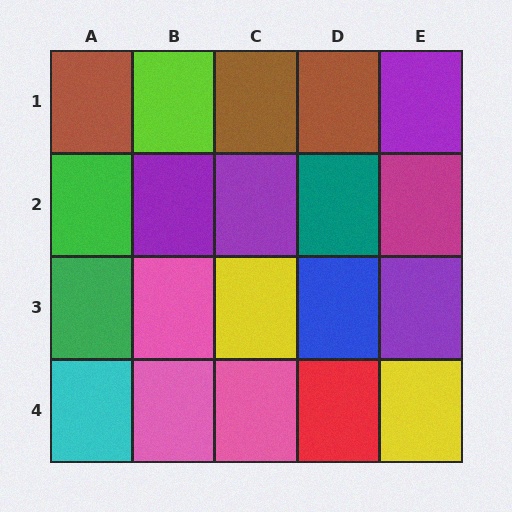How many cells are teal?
1 cell is teal.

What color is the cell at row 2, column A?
Green.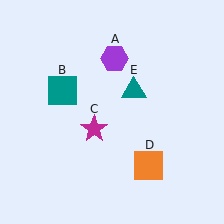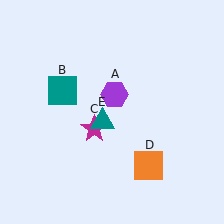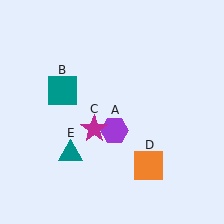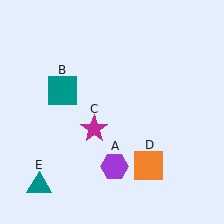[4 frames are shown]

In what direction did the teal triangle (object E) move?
The teal triangle (object E) moved down and to the left.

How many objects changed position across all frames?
2 objects changed position: purple hexagon (object A), teal triangle (object E).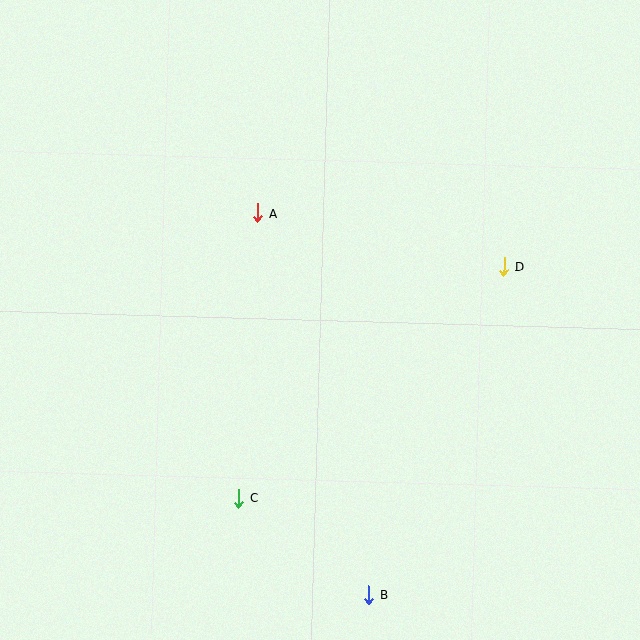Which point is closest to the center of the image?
Point A at (258, 213) is closest to the center.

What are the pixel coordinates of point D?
Point D is at (504, 267).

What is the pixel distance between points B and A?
The distance between B and A is 397 pixels.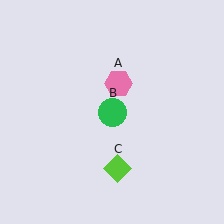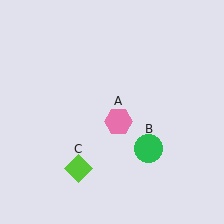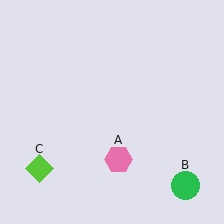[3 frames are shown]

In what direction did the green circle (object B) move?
The green circle (object B) moved down and to the right.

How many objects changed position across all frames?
3 objects changed position: pink hexagon (object A), green circle (object B), lime diamond (object C).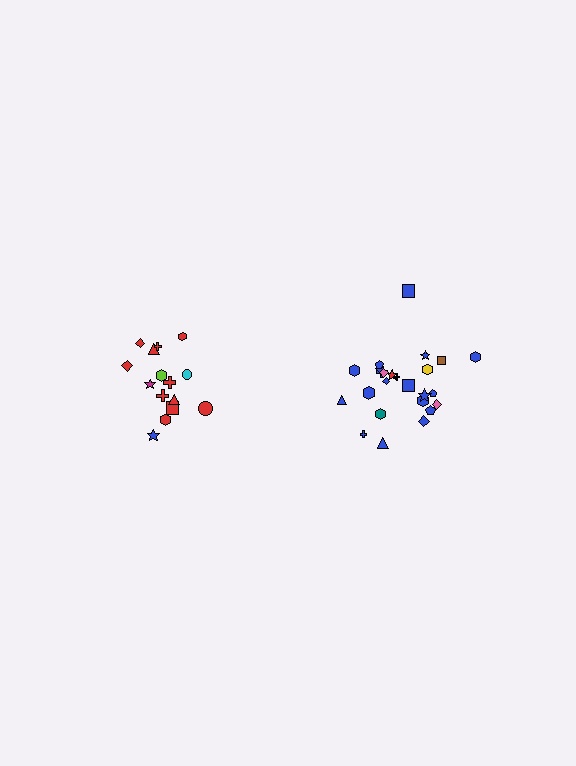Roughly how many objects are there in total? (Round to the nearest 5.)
Roughly 40 objects in total.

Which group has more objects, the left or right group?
The right group.